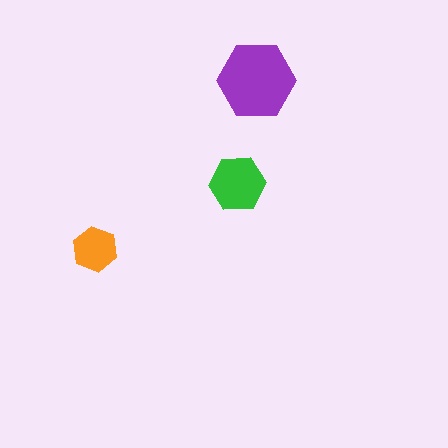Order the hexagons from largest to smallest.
the purple one, the green one, the orange one.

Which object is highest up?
The purple hexagon is topmost.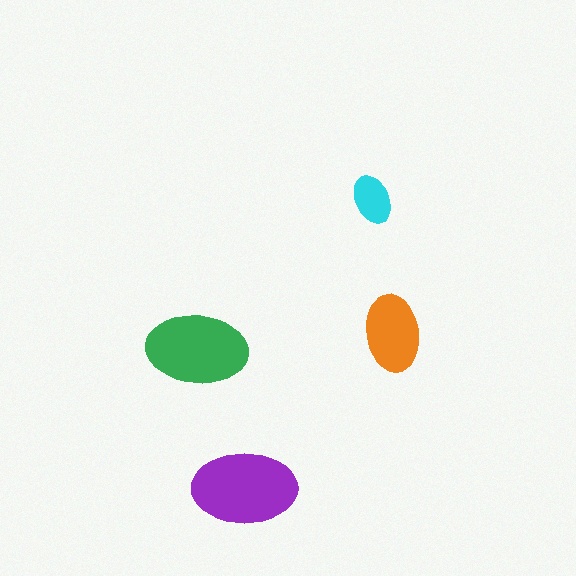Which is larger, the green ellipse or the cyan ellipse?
The green one.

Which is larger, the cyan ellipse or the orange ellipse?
The orange one.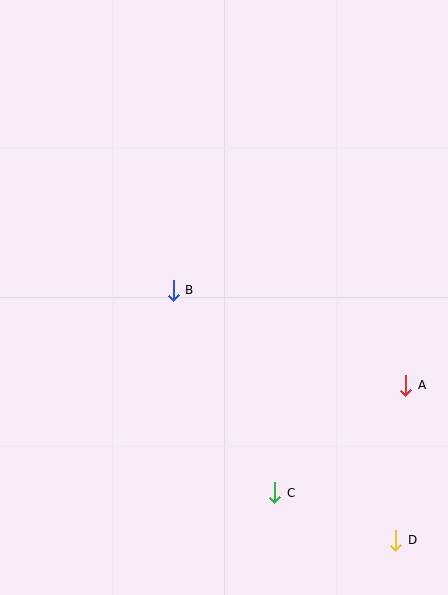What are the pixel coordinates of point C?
Point C is at (275, 493).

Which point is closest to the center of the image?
Point B at (173, 290) is closest to the center.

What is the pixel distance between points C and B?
The distance between C and B is 227 pixels.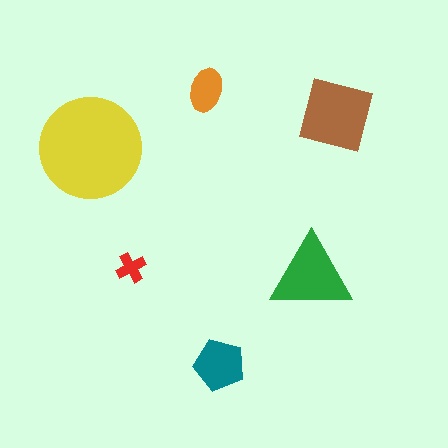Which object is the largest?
The yellow circle.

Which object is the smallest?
The red cross.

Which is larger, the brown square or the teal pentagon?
The brown square.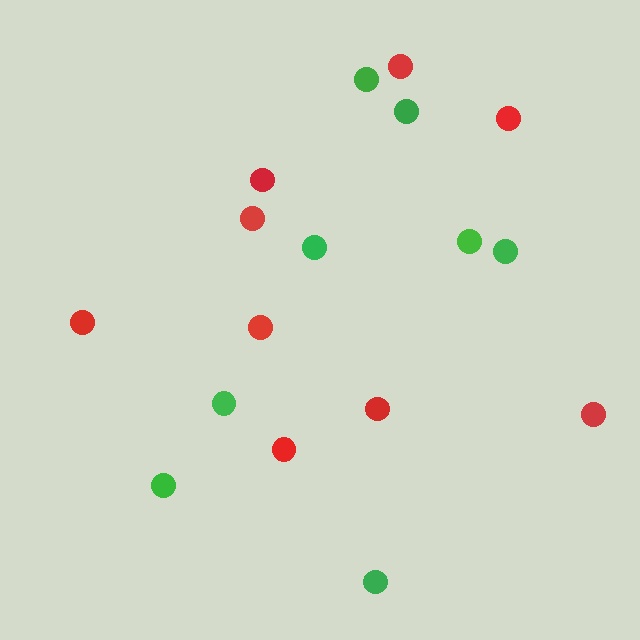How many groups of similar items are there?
There are 2 groups: one group of red circles (9) and one group of green circles (8).